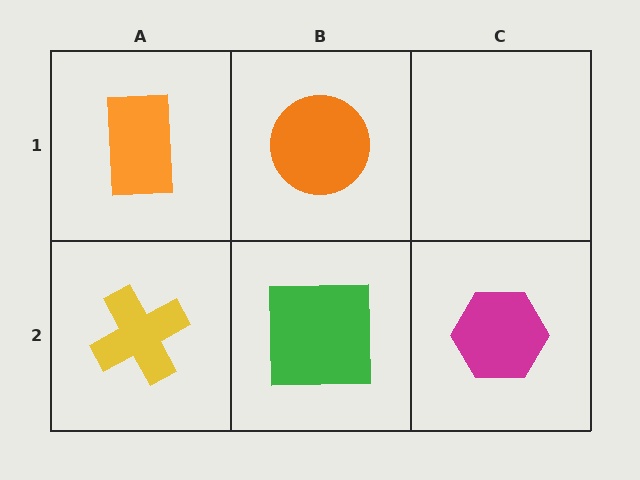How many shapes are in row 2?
3 shapes.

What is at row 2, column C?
A magenta hexagon.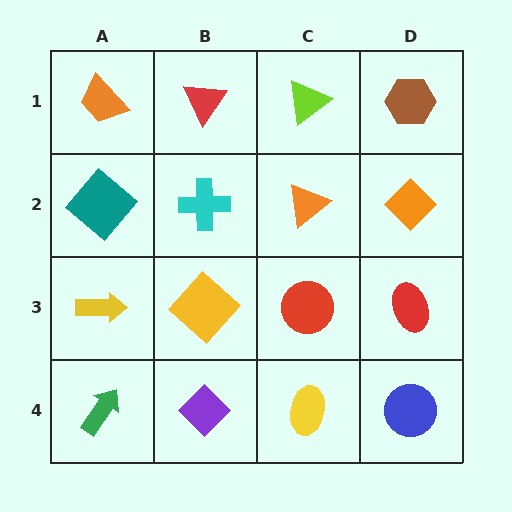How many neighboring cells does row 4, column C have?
3.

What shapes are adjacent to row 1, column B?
A cyan cross (row 2, column B), an orange trapezoid (row 1, column A), a lime triangle (row 1, column C).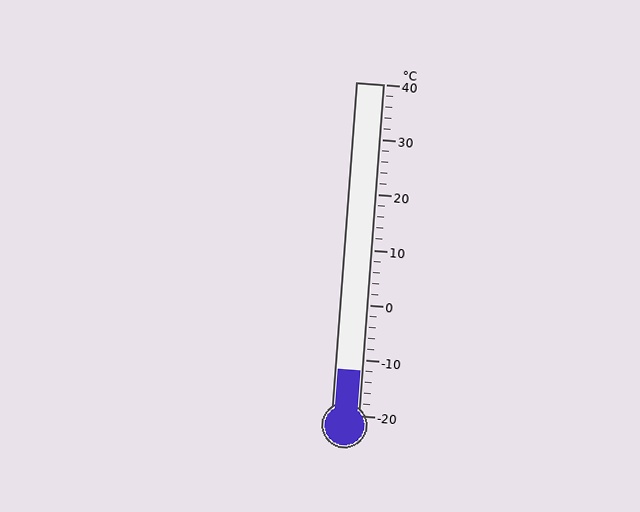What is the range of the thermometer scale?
The thermometer scale ranges from -20°C to 40°C.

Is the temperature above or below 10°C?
The temperature is below 10°C.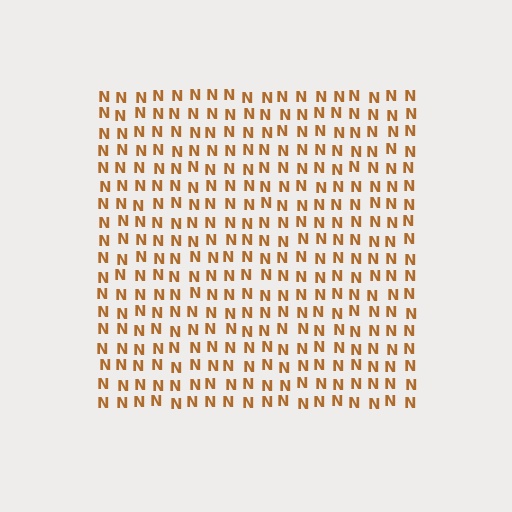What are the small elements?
The small elements are letter N's.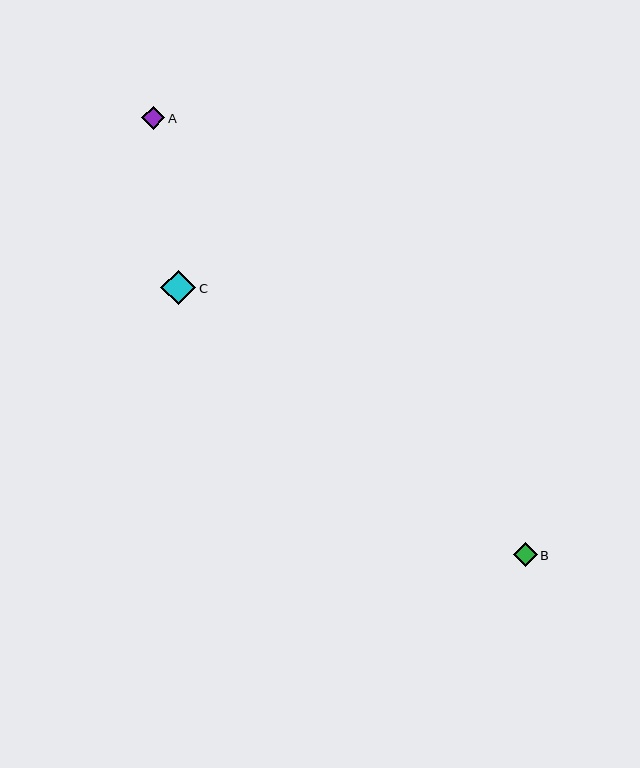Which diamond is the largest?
Diamond C is the largest with a size of approximately 35 pixels.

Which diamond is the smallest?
Diamond A is the smallest with a size of approximately 23 pixels.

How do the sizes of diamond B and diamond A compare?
Diamond B and diamond A are approximately the same size.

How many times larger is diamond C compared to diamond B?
Diamond C is approximately 1.5 times the size of diamond B.